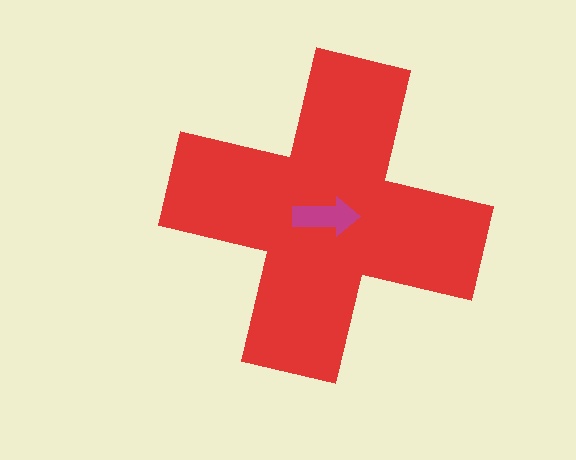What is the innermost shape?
The magenta arrow.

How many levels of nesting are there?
2.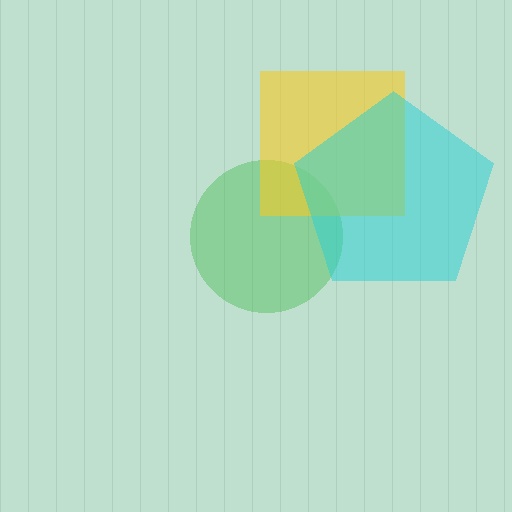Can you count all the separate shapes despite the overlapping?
Yes, there are 3 separate shapes.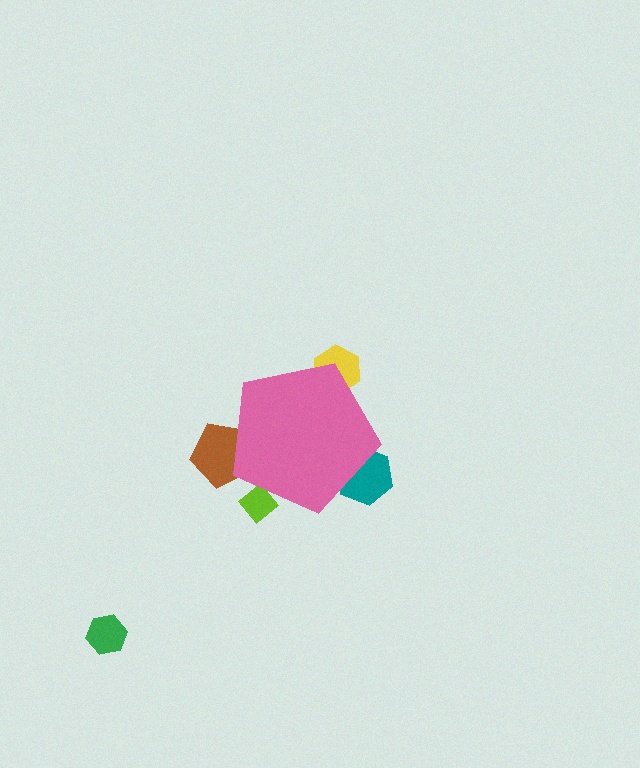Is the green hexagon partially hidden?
No, the green hexagon is fully visible.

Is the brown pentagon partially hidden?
Yes, the brown pentagon is partially hidden behind the pink pentagon.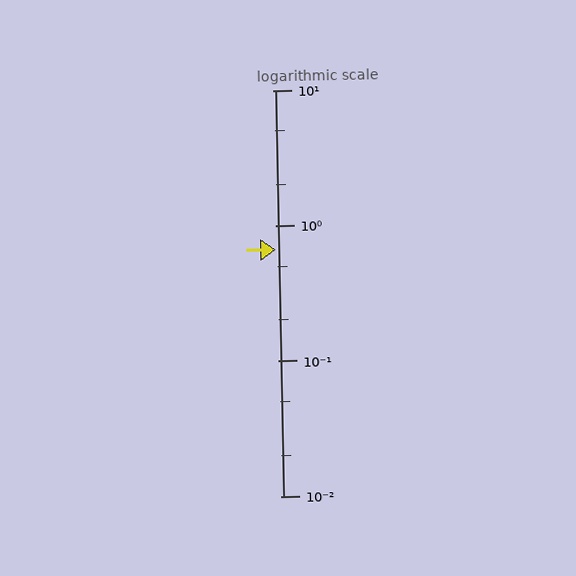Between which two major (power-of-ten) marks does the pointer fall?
The pointer is between 0.1 and 1.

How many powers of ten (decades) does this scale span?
The scale spans 3 decades, from 0.01 to 10.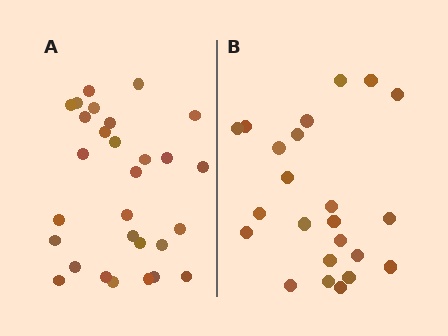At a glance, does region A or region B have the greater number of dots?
Region A (the left region) has more dots.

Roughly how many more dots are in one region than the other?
Region A has about 6 more dots than region B.